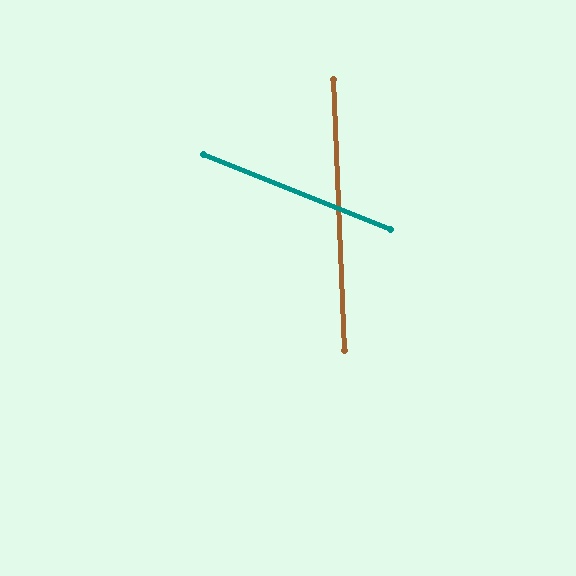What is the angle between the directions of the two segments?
Approximately 66 degrees.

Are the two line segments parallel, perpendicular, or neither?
Neither parallel nor perpendicular — they differ by about 66°.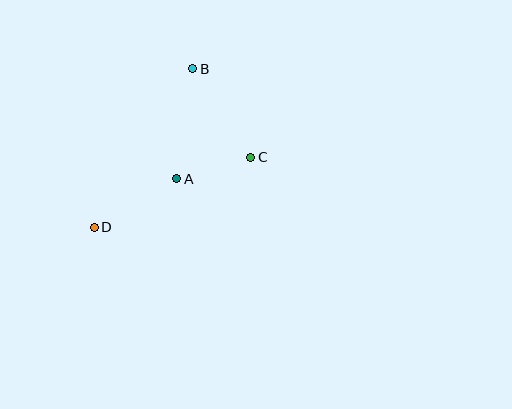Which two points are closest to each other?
Points A and C are closest to each other.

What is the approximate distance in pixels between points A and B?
The distance between A and B is approximately 111 pixels.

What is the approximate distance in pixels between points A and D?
The distance between A and D is approximately 96 pixels.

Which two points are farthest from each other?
Points B and D are farthest from each other.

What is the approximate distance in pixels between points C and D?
The distance between C and D is approximately 171 pixels.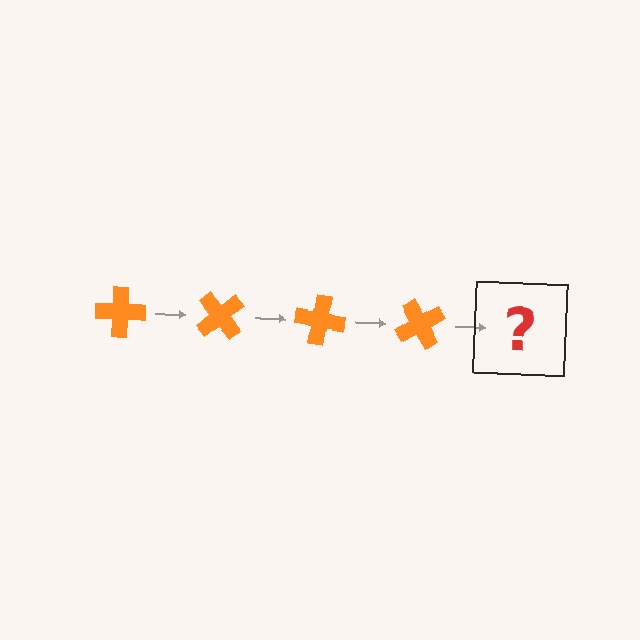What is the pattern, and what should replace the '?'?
The pattern is that the cross rotates 50 degrees each step. The '?' should be an orange cross rotated 200 degrees.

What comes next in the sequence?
The next element should be an orange cross rotated 200 degrees.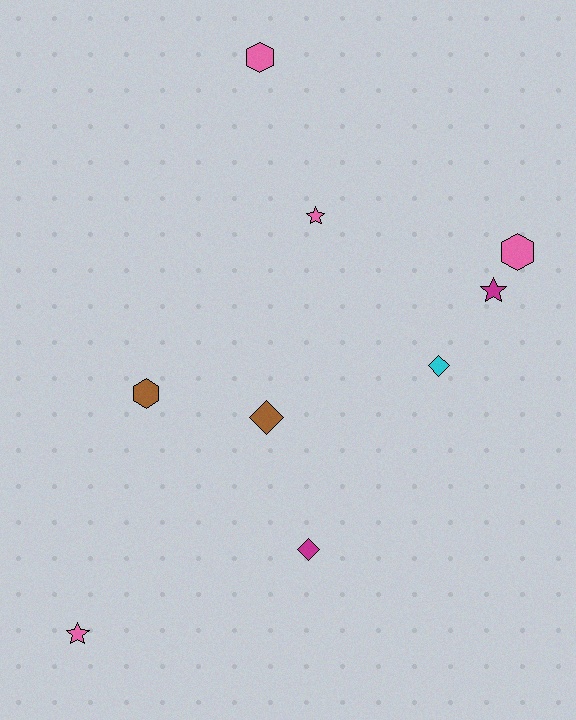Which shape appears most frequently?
Hexagon, with 3 objects.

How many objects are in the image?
There are 9 objects.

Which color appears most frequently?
Pink, with 4 objects.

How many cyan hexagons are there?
There are no cyan hexagons.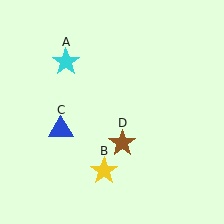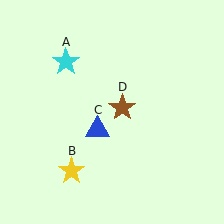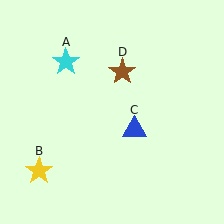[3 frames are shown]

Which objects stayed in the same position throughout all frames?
Cyan star (object A) remained stationary.